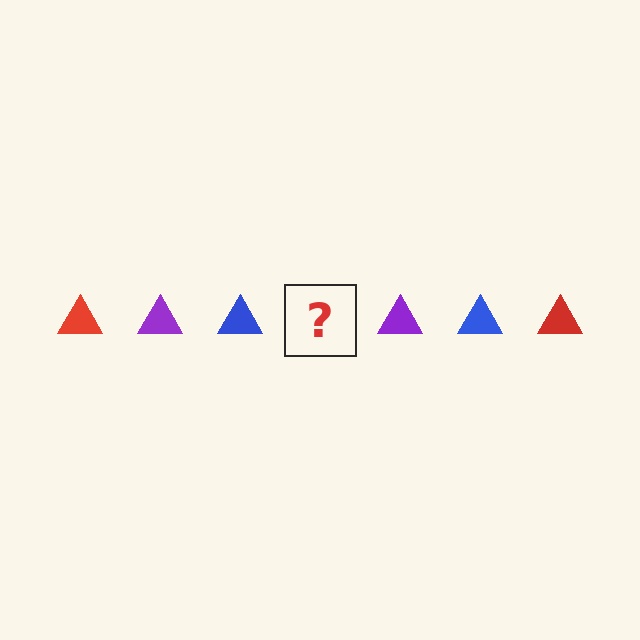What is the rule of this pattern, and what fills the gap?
The rule is that the pattern cycles through red, purple, blue triangles. The gap should be filled with a red triangle.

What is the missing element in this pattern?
The missing element is a red triangle.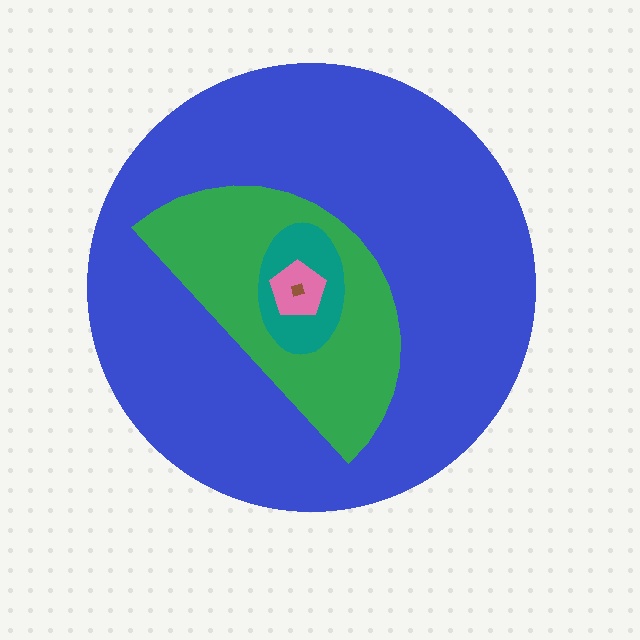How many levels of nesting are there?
5.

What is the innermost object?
The brown square.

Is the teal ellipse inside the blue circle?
Yes.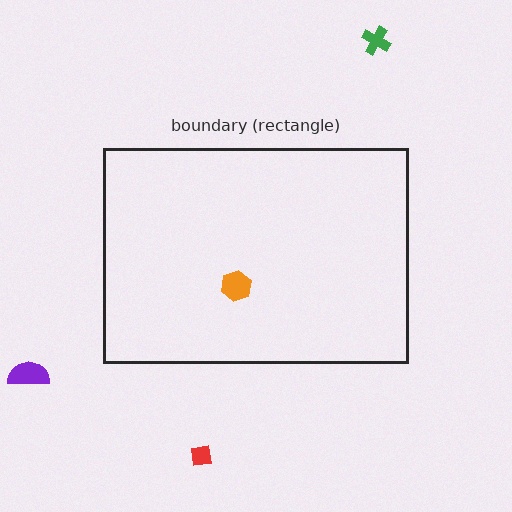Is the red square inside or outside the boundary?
Outside.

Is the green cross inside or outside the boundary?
Outside.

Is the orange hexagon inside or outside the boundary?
Inside.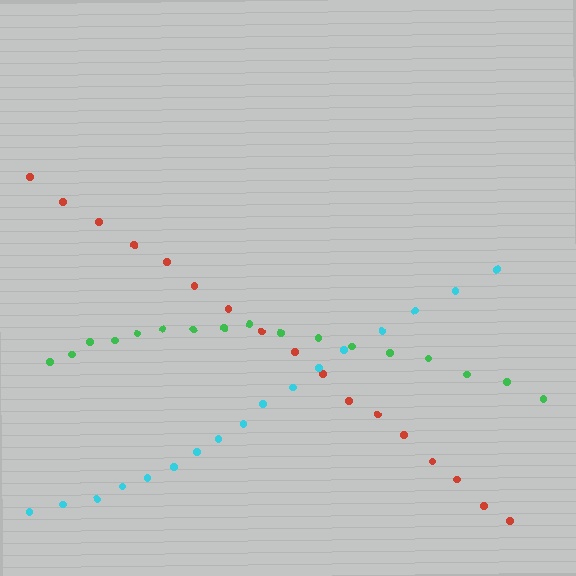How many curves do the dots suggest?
There are 3 distinct paths.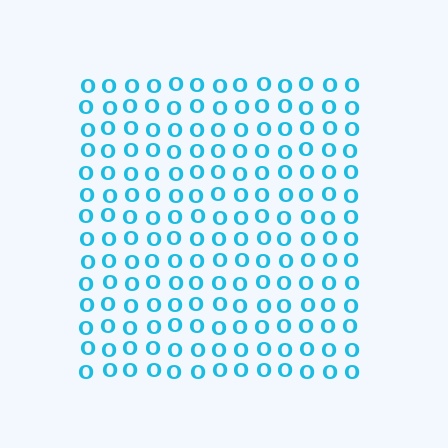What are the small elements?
The small elements are letter O's.